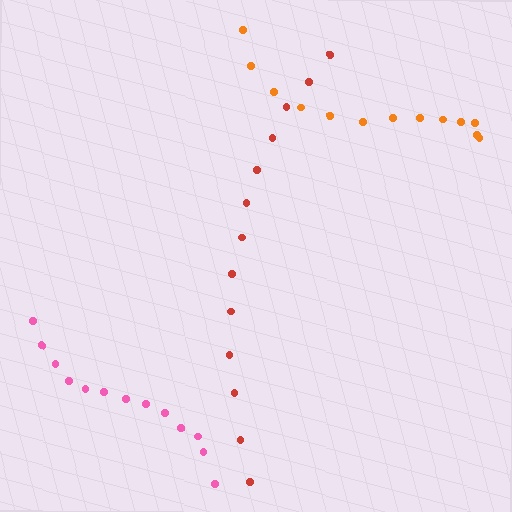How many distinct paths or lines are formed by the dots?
There are 3 distinct paths.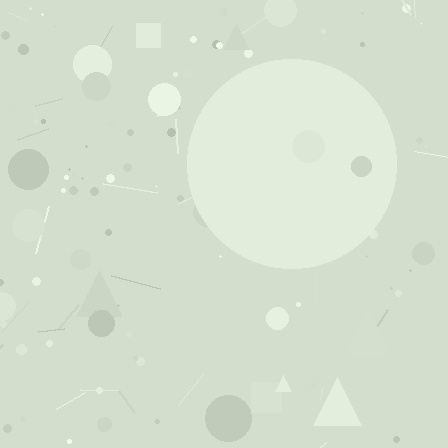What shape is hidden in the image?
A circle is hidden in the image.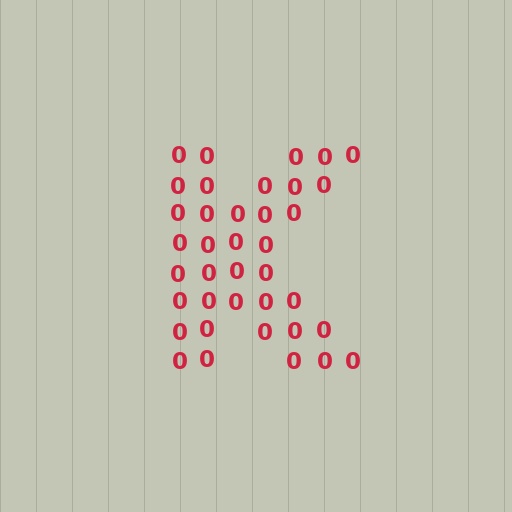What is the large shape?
The large shape is the letter K.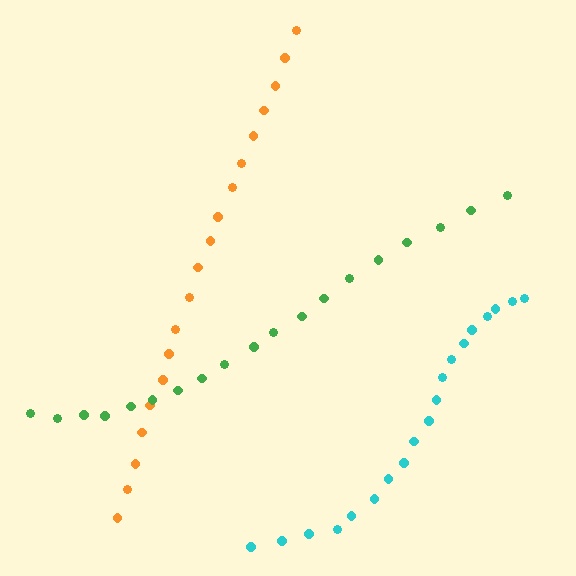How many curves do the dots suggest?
There are 3 distinct paths.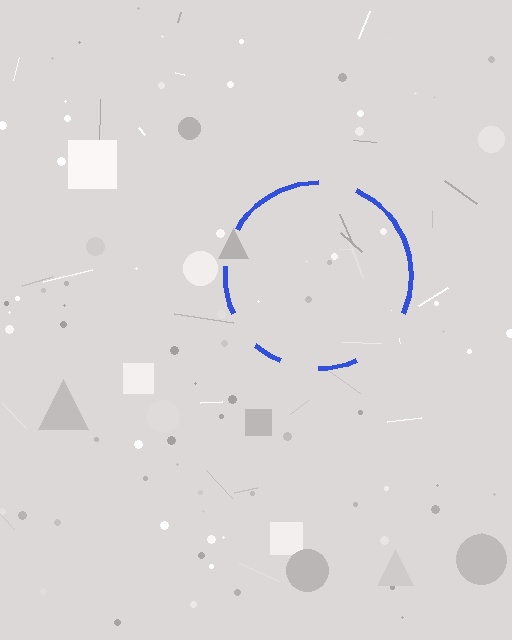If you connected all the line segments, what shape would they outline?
They would outline a circle.